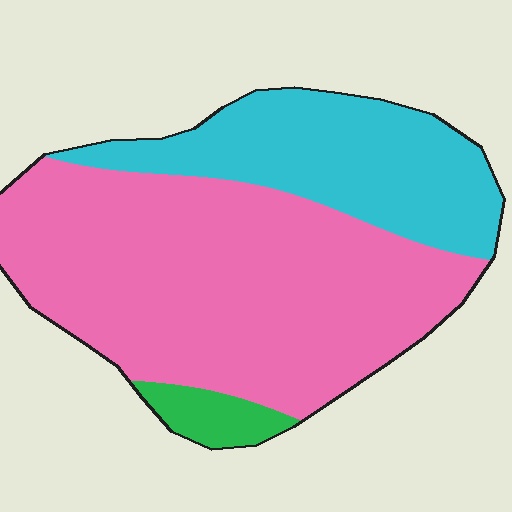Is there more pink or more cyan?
Pink.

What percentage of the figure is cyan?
Cyan covers about 30% of the figure.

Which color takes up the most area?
Pink, at roughly 65%.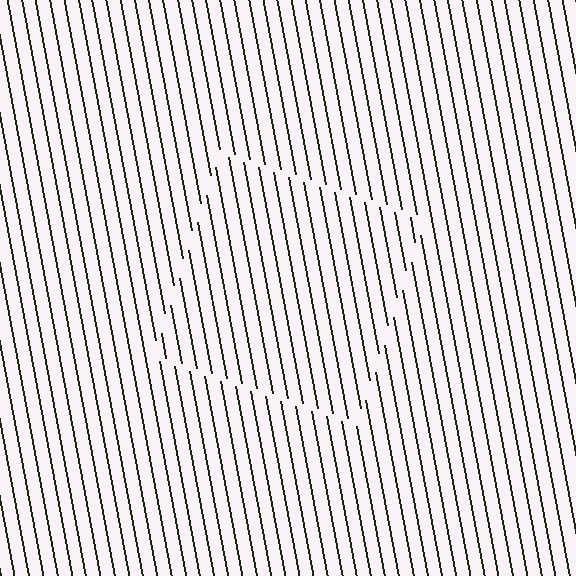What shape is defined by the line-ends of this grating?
An illusory square. The interior of the shape contains the same grating, shifted by half a period — the contour is defined by the phase discontinuity where line-ends from the inner and outer gratings abut.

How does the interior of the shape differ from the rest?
The interior of the shape contains the same grating, shifted by half a period — the contour is defined by the phase discontinuity where line-ends from the inner and outer gratings abut.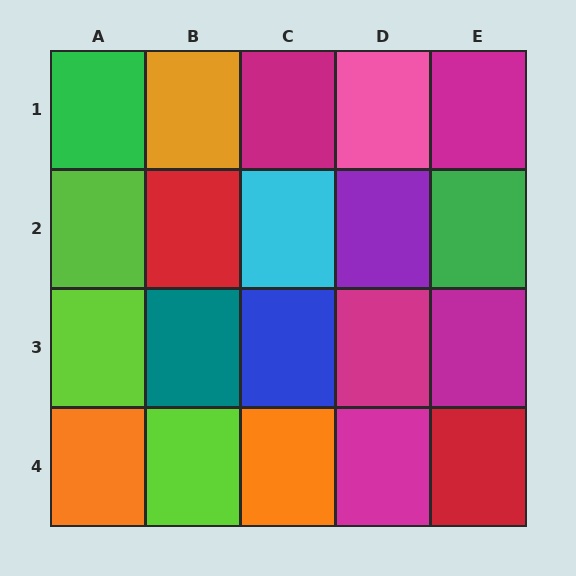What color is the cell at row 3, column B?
Teal.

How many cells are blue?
1 cell is blue.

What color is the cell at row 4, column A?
Orange.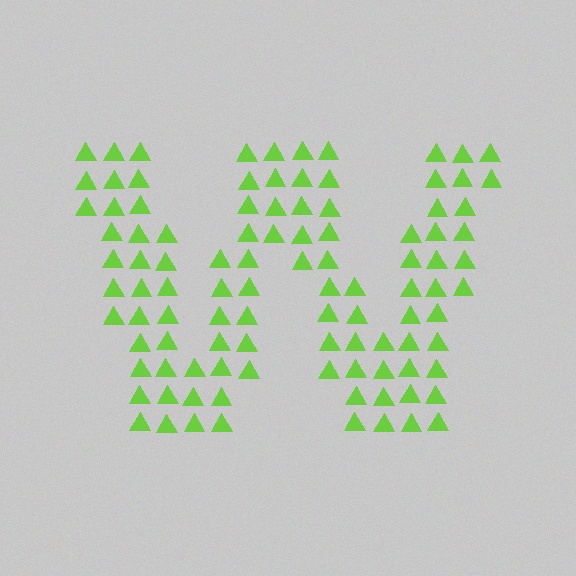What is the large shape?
The large shape is the letter W.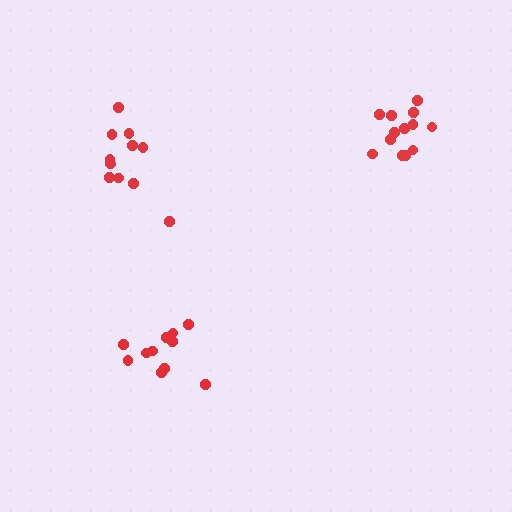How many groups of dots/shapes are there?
There are 3 groups.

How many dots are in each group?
Group 1: 11 dots, Group 2: 12 dots, Group 3: 13 dots (36 total).